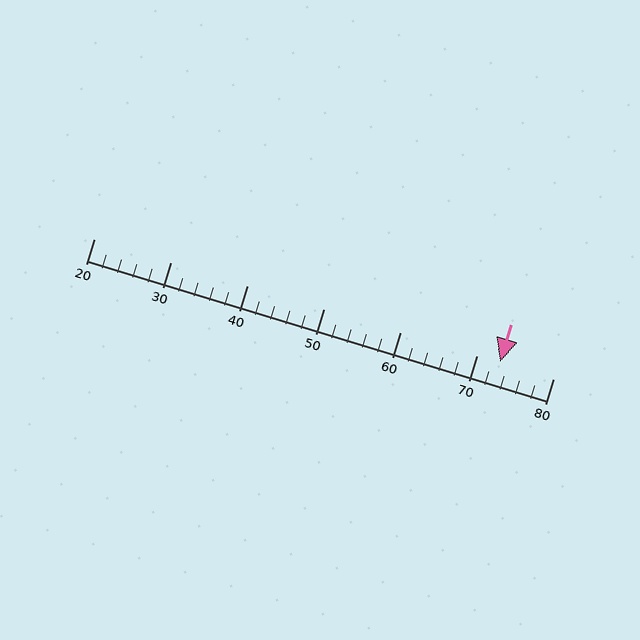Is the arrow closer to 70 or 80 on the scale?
The arrow is closer to 70.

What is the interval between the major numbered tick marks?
The major tick marks are spaced 10 units apart.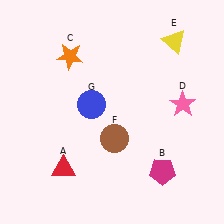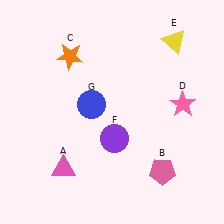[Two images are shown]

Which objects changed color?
A changed from red to pink. B changed from magenta to pink. F changed from brown to purple.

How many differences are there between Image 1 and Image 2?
There are 3 differences between the two images.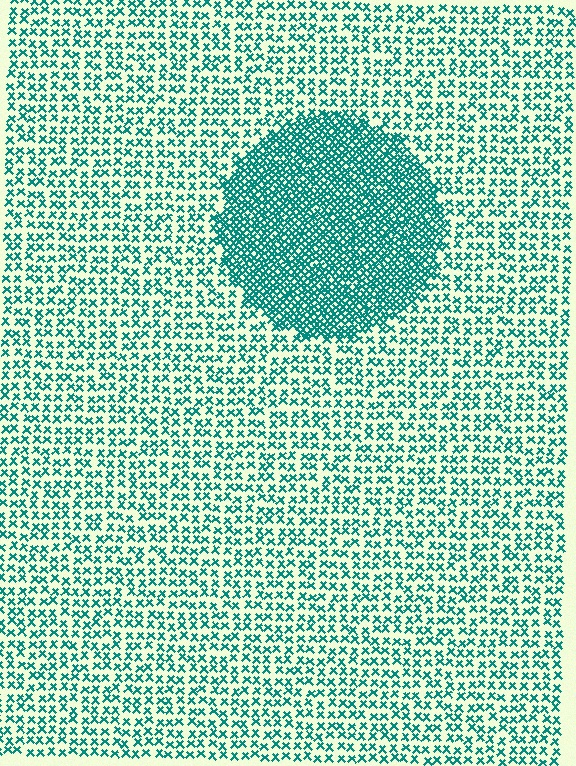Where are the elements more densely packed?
The elements are more densely packed inside the circle boundary.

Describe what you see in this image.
The image contains small teal elements arranged at two different densities. A circle-shaped region is visible where the elements are more densely packed than the surrounding area.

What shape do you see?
I see a circle.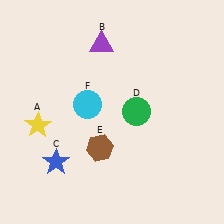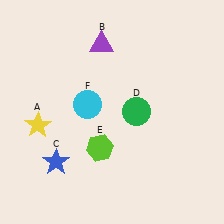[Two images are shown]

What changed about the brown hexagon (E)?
In Image 1, E is brown. In Image 2, it changed to lime.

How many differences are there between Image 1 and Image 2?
There is 1 difference between the two images.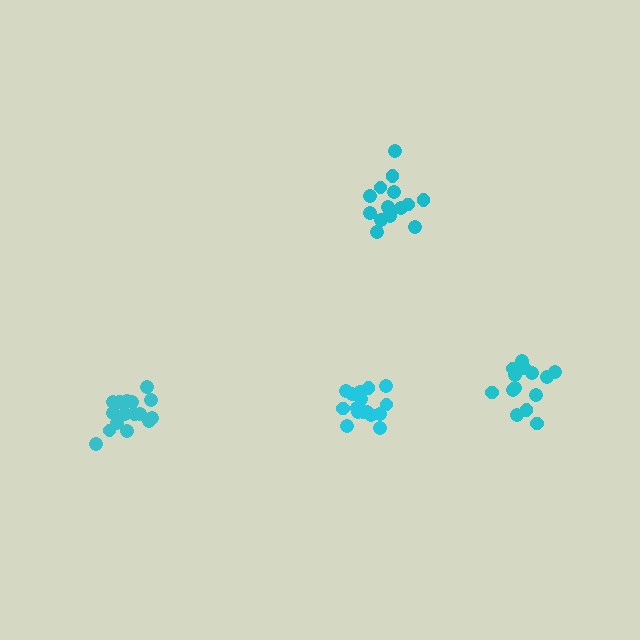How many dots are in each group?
Group 1: 16 dots, Group 2: 17 dots, Group 3: 15 dots, Group 4: 14 dots (62 total).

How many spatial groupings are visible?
There are 4 spatial groupings.